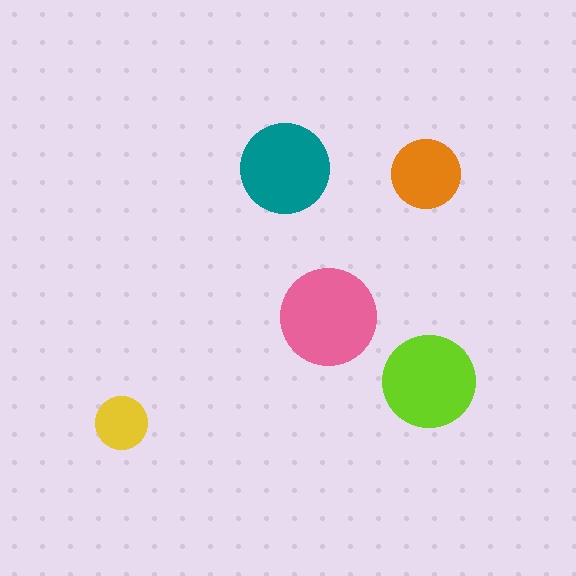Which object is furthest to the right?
The lime circle is rightmost.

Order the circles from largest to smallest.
the pink one, the lime one, the teal one, the orange one, the yellow one.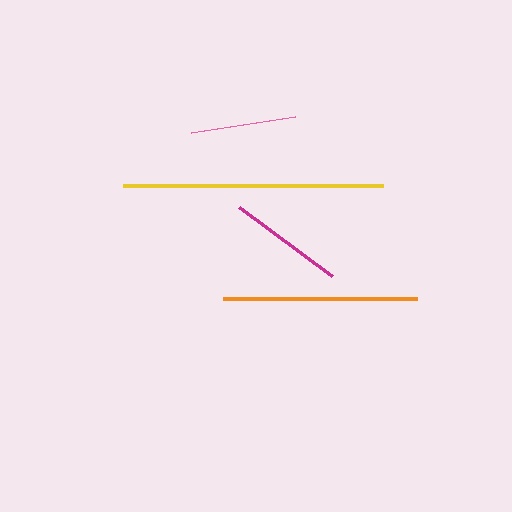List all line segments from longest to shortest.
From longest to shortest: yellow, orange, magenta, pink.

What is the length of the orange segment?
The orange segment is approximately 194 pixels long.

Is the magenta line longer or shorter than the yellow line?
The yellow line is longer than the magenta line.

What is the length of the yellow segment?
The yellow segment is approximately 259 pixels long.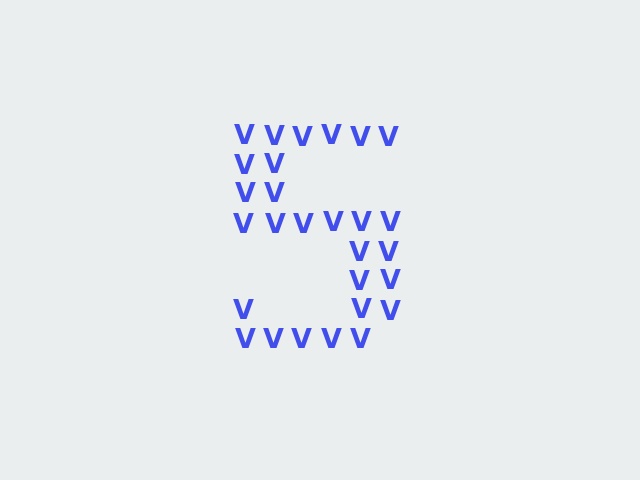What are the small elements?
The small elements are letter V's.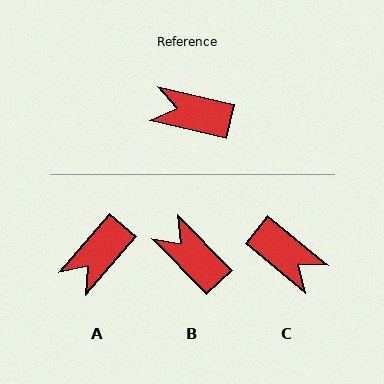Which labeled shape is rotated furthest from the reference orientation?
C, about 153 degrees away.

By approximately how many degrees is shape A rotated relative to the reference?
Approximately 63 degrees counter-clockwise.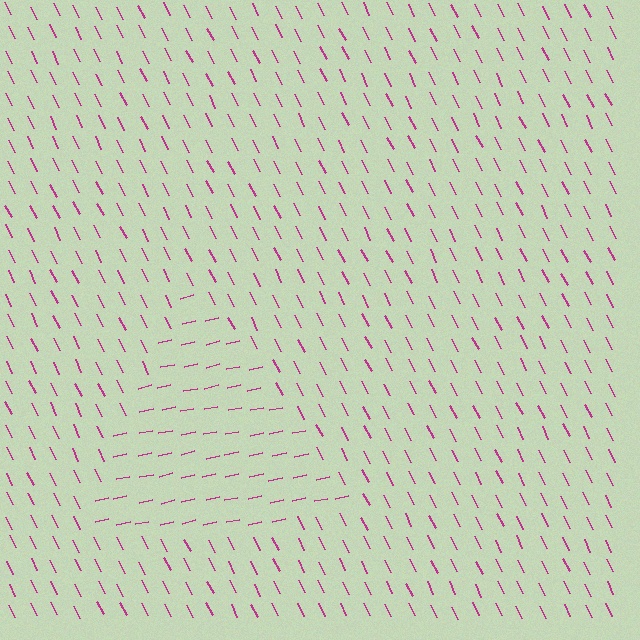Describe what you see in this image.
The image is filled with small magenta line segments. A triangle region in the image has lines oriented differently from the surrounding lines, creating a visible texture boundary.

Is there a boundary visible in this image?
Yes, there is a texture boundary formed by a change in line orientation.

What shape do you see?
I see a triangle.